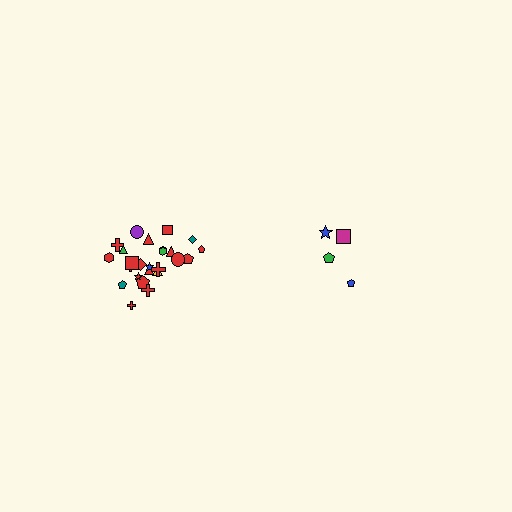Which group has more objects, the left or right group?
The left group.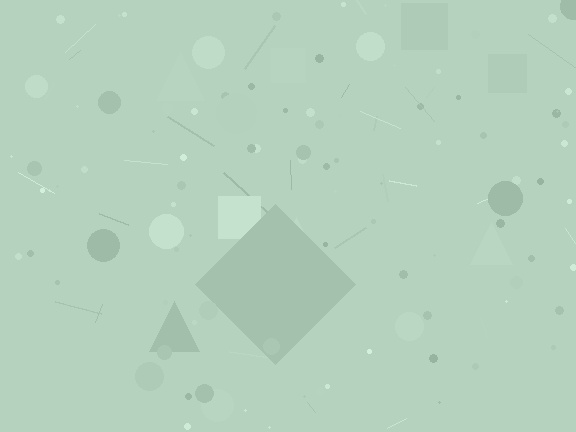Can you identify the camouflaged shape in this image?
The camouflaged shape is a diamond.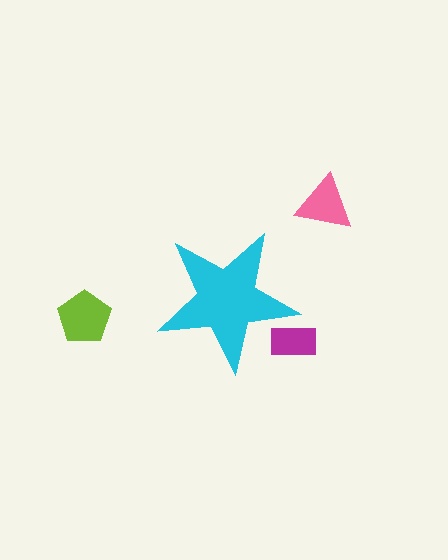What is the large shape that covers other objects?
A cyan star.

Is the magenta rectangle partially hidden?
Yes, the magenta rectangle is partially hidden behind the cyan star.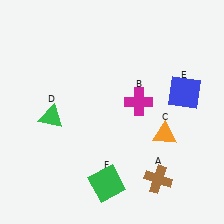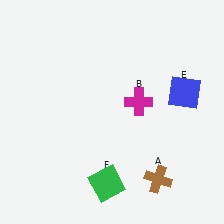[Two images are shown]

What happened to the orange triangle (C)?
The orange triangle (C) was removed in Image 2. It was in the bottom-right area of Image 1.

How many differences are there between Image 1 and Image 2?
There are 2 differences between the two images.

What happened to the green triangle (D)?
The green triangle (D) was removed in Image 2. It was in the bottom-left area of Image 1.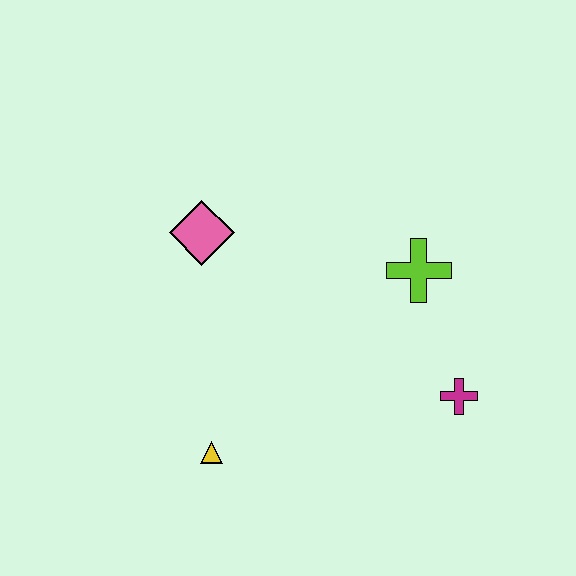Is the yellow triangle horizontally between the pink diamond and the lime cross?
Yes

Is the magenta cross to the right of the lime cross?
Yes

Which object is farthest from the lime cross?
The yellow triangle is farthest from the lime cross.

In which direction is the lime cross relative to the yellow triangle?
The lime cross is to the right of the yellow triangle.